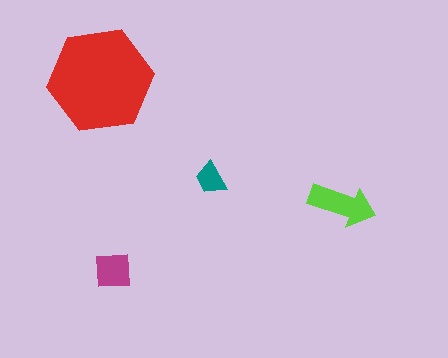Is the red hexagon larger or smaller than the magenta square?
Larger.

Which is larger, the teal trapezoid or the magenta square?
The magenta square.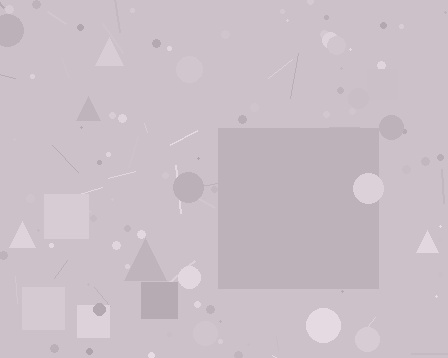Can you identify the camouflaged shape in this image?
The camouflaged shape is a square.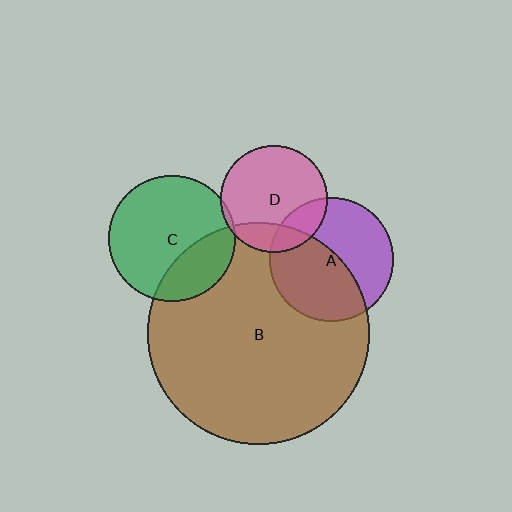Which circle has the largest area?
Circle B (brown).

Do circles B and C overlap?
Yes.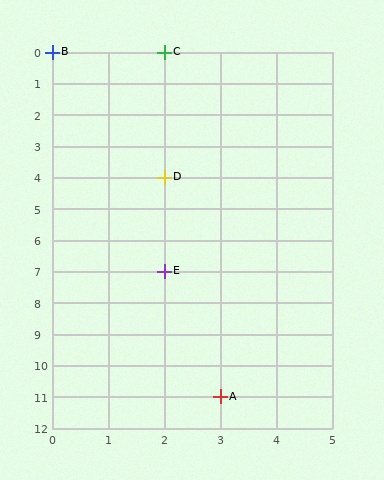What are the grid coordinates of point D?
Point D is at grid coordinates (2, 4).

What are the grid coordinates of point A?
Point A is at grid coordinates (3, 11).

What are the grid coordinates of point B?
Point B is at grid coordinates (0, 0).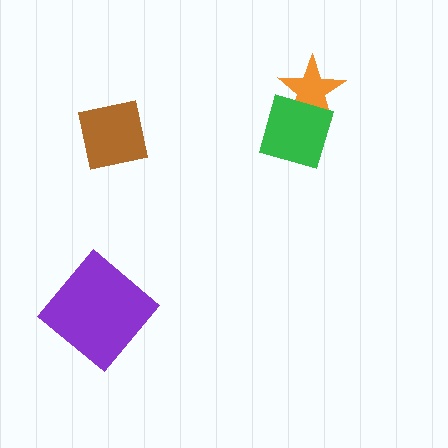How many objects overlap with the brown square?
0 objects overlap with the brown square.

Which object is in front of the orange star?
The green diamond is in front of the orange star.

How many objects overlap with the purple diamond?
0 objects overlap with the purple diamond.